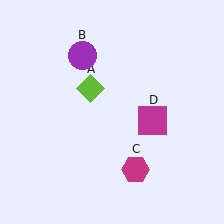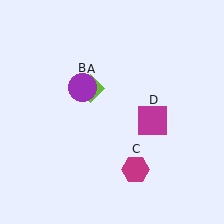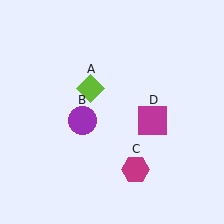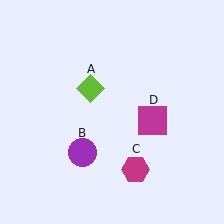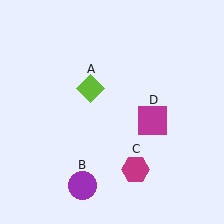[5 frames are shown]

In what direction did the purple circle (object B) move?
The purple circle (object B) moved down.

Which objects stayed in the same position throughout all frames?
Lime diamond (object A) and magenta hexagon (object C) and magenta square (object D) remained stationary.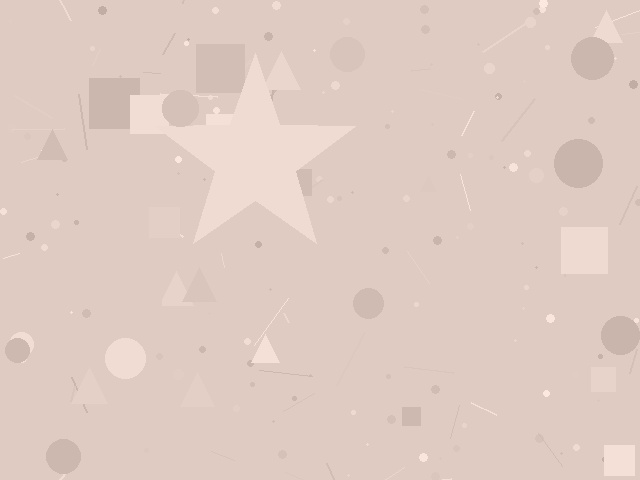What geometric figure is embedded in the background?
A star is embedded in the background.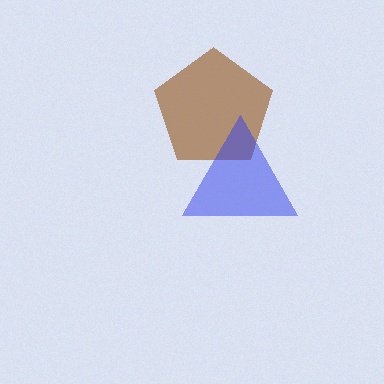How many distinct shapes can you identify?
There are 2 distinct shapes: a brown pentagon, a blue triangle.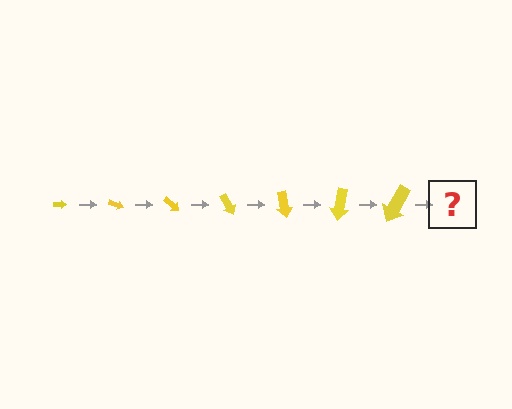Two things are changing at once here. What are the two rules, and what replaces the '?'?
The two rules are that the arrow grows larger each step and it rotates 20 degrees each step. The '?' should be an arrow, larger than the previous one and rotated 140 degrees from the start.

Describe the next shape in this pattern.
It should be an arrow, larger than the previous one and rotated 140 degrees from the start.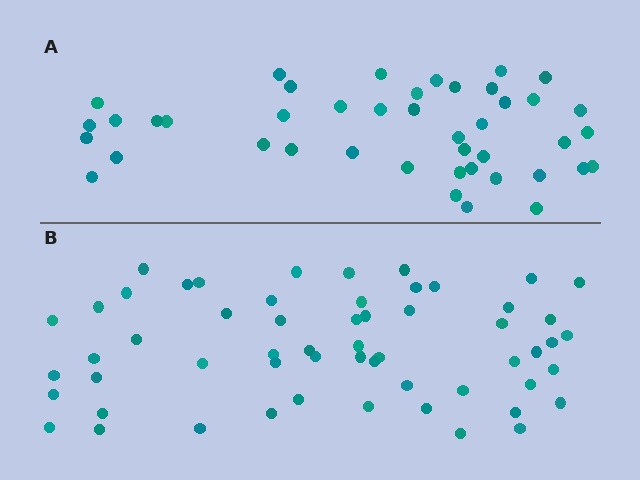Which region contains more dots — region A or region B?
Region B (the bottom region) has more dots.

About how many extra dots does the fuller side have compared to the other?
Region B has approximately 15 more dots than region A.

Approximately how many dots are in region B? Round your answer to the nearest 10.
About 60 dots. (The exact count is 57, which rounds to 60.)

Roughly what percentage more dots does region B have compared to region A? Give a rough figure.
About 35% more.